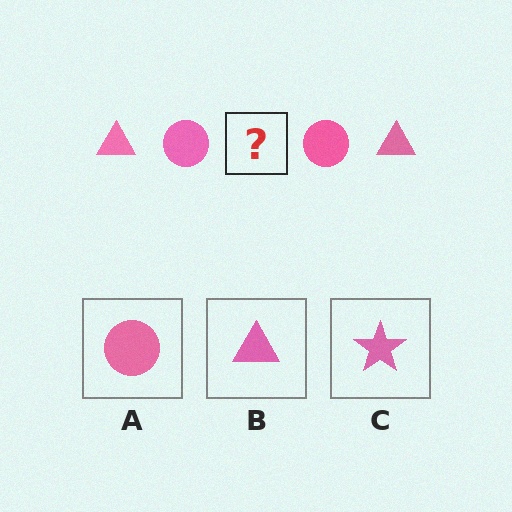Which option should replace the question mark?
Option B.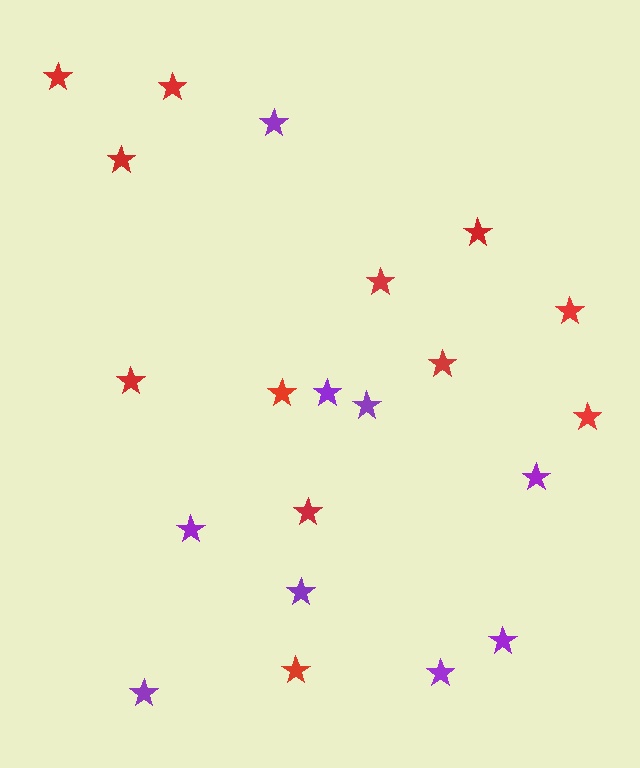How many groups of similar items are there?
There are 2 groups: one group of purple stars (9) and one group of red stars (12).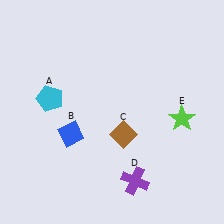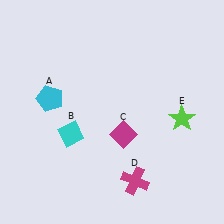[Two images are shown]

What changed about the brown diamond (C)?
In Image 1, C is brown. In Image 2, it changed to magenta.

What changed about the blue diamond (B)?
In Image 1, B is blue. In Image 2, it changed to cyan.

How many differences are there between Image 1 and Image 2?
There are 3 differences between the two images.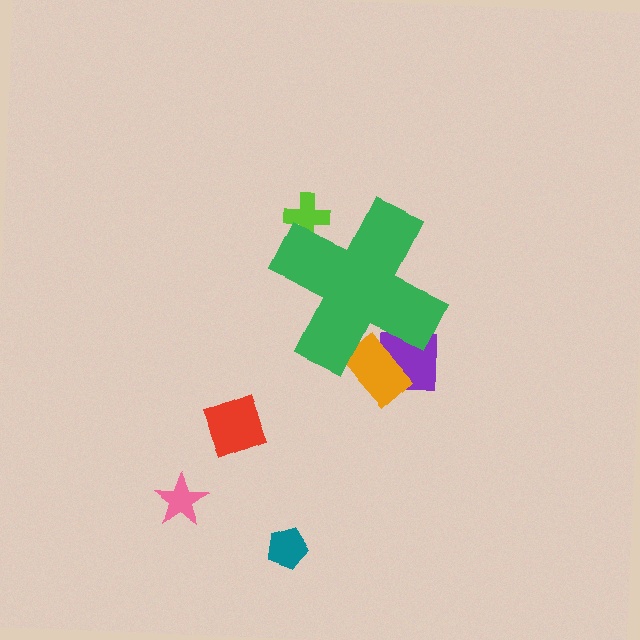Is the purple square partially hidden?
Yes, the purple square is partially hidden behind the green cross.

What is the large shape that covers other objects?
A green cross.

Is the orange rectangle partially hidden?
Yes, the orange rectangle is partially hidden behind the green cross.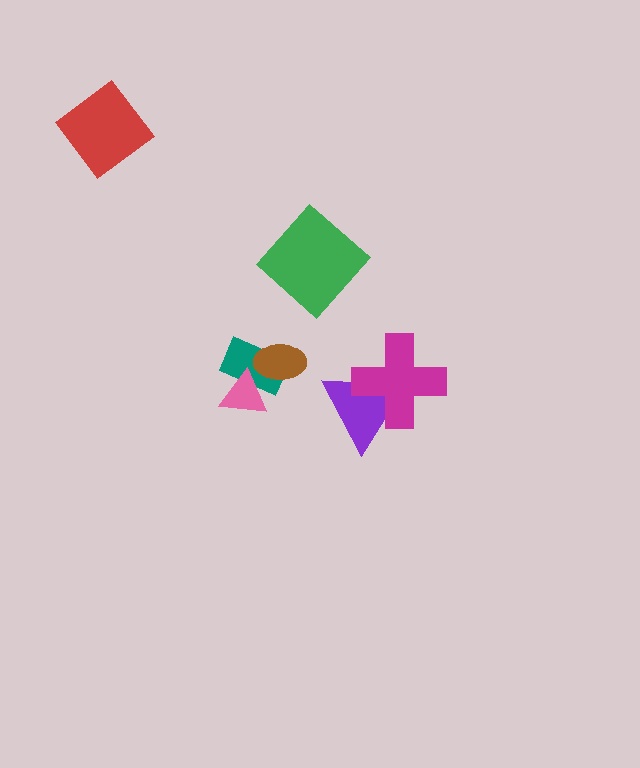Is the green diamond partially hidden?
No, no other shape covers it.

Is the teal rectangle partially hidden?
Yes, it is partially covered by another shape.